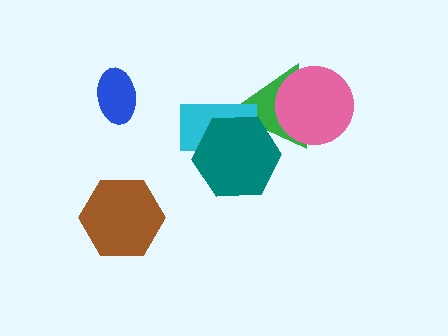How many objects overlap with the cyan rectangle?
2 objects overlap with the cyan rectangle.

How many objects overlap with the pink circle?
1 object overlaps with the pink circle.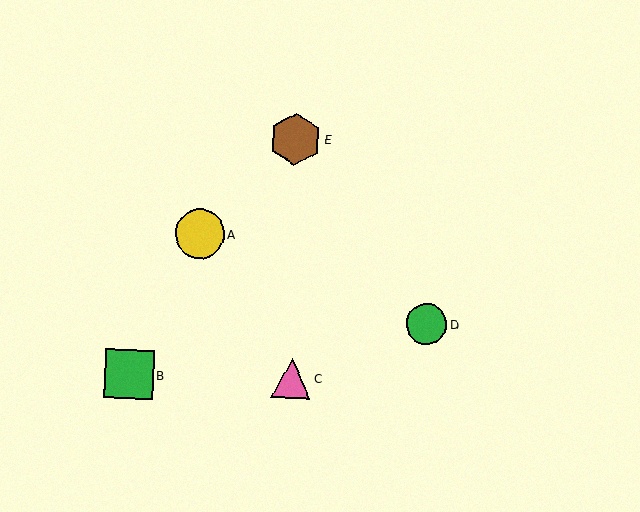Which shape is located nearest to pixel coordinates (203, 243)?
The yellow circle (labeled A) at (200, 234) is nearest to that location.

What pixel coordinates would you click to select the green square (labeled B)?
Click at (129, 374) to select the green square B.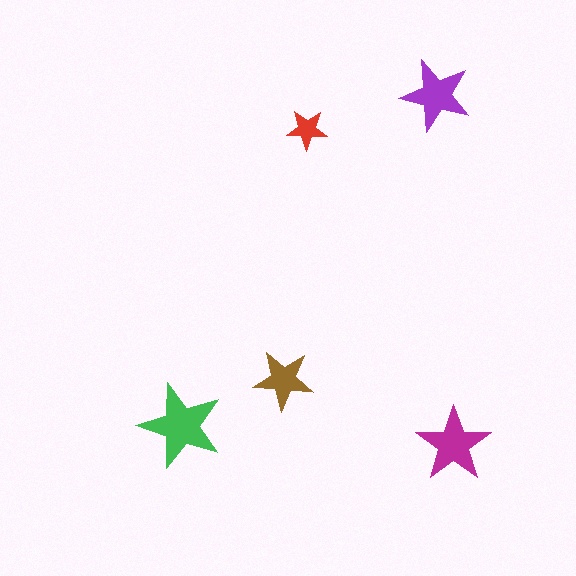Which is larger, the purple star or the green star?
The green one.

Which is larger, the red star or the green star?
The green one.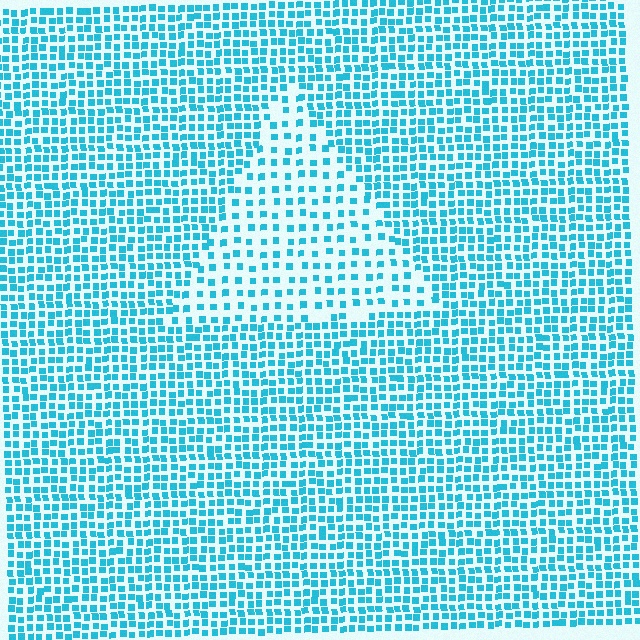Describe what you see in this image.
The image contains small cyan elements arranged at two different densities. A triangle-shaped region is visible where the elements are less densely packed than the surrounding area.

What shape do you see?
I see a triangle.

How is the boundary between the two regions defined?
The boundary is defined by a change in element density (approximately 2.0x ratio). All elements are the same color, size, and shape.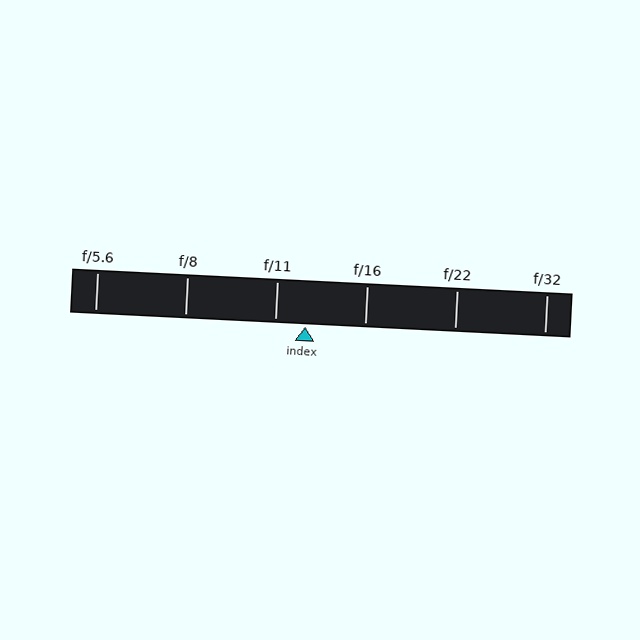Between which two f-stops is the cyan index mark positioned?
The index mark is between f/11 and f/16.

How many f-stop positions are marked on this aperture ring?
There are 6 f-stop positions marked.